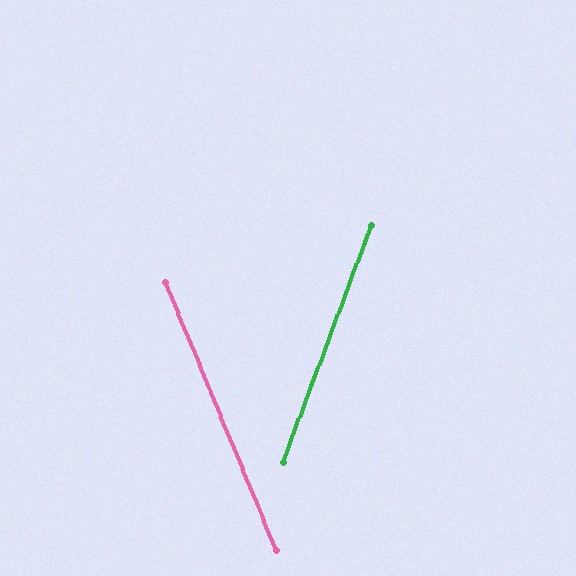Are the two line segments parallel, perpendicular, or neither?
Neither parallel nor perpendicular — they differ by about 43°.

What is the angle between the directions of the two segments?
Approximately 43 degrees.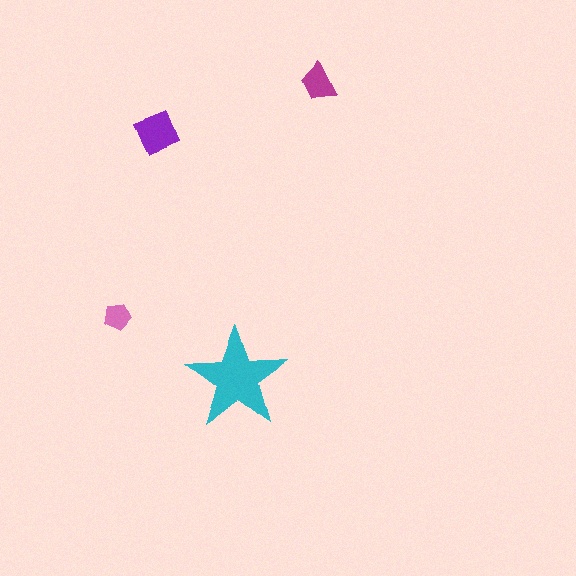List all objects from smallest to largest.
The pink pentagon, the magenta trapezoid, the purple diamond, the cyan star.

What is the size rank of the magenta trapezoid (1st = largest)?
3rd.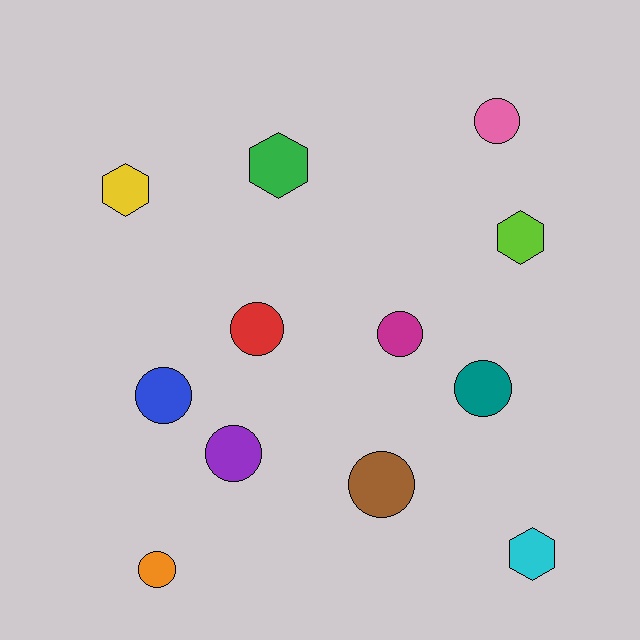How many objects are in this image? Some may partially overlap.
There are 12 objects.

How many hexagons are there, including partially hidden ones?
There are 4 hexagons.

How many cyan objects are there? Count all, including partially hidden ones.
There is 1 cyan object.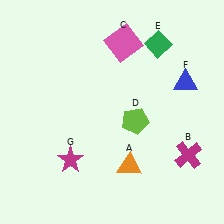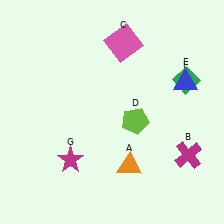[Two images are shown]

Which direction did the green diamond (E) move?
The green diamond (E) moved down.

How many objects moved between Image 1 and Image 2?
1 object moved between the two images.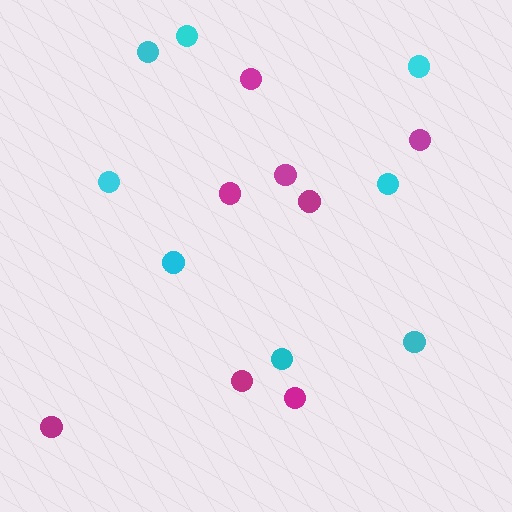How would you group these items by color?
There are 2 groups: one group of magenta circles (8) and one group of cyan circles (8).